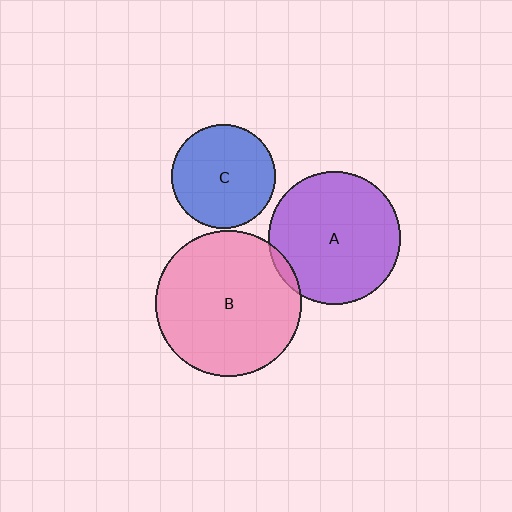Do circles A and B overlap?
Yes.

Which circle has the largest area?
Circle B (pink).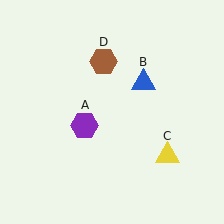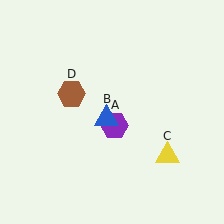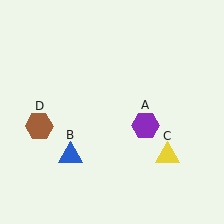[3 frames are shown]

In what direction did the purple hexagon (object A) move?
The purple hexagon (object A) moved right.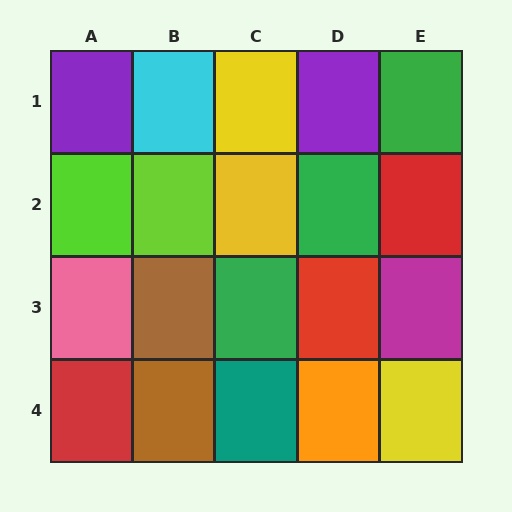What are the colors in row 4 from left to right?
Red, brown, teal, orange, yellow.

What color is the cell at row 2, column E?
Red.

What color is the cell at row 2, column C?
Yellow.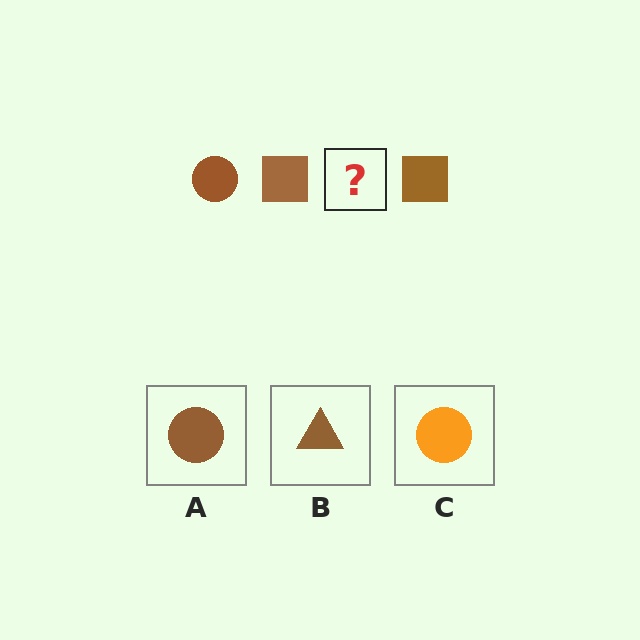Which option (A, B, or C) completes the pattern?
A.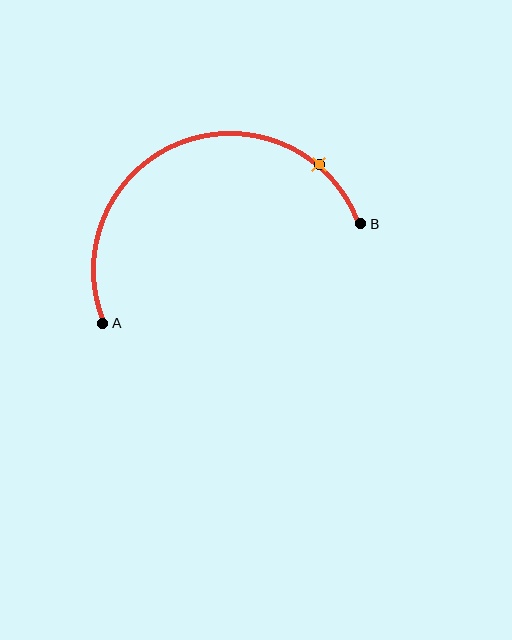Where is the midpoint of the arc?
The arc midpoint is the point on the curve farthest from the straight line joining A and B. It sits above that line.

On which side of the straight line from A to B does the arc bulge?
The arc bulges above the straight line connecting A and B.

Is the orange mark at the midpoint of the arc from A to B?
No. The orange mark lies on the arc but is closer to endpoint B. The arc midpoint would be at the point on the curve equidistant along the arc from both A and B.